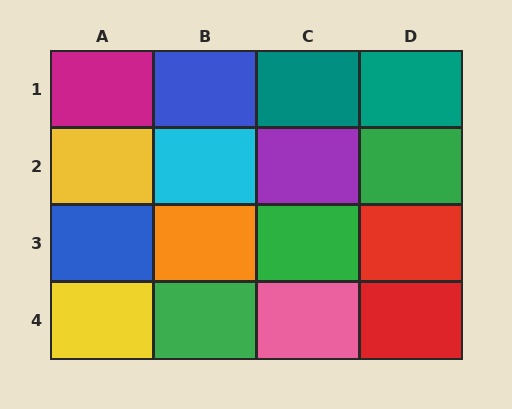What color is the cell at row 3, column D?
Red.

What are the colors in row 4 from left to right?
Yellow, green, pink, red.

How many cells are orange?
1 cell is orange.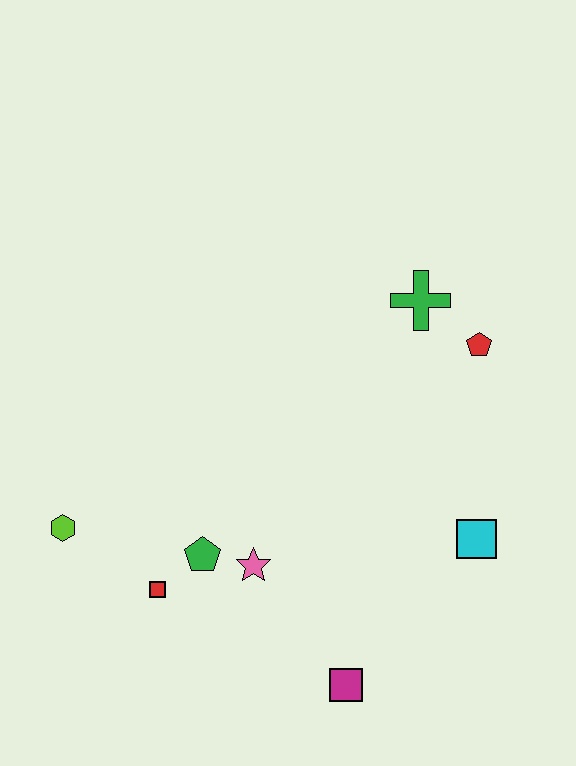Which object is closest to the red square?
The green pentagon is closest to the red square.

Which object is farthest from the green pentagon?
The red pentagon is farthest from the green pentagon.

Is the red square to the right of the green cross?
No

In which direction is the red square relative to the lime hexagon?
The red square is to the right of the lime hexagon.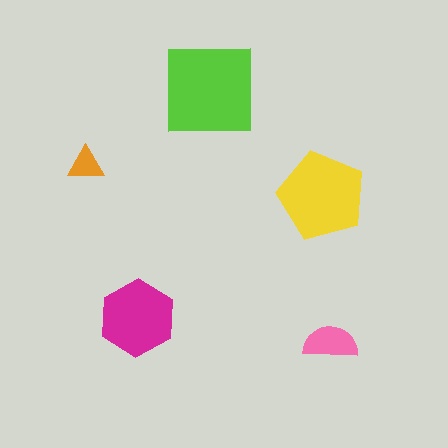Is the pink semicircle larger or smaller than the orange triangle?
Larger.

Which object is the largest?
The lime square.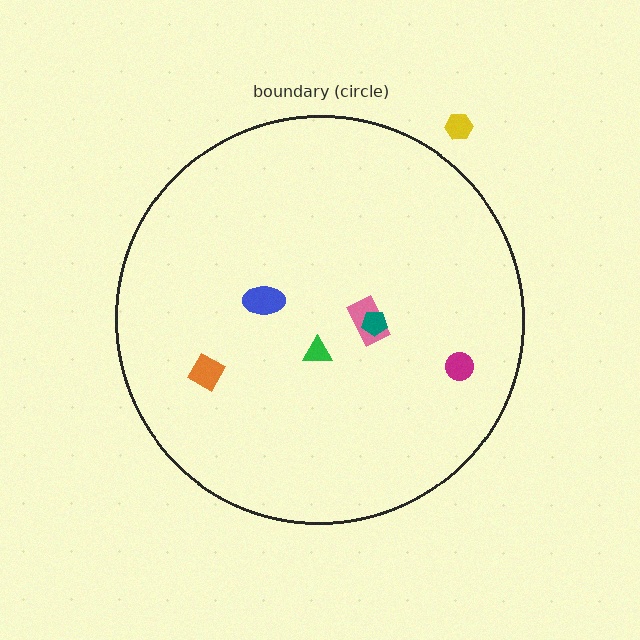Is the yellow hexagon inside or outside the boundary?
Outside.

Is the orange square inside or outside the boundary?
Inside.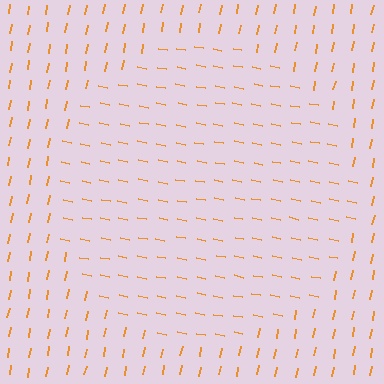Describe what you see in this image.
The image is filled with small orange line segments. A circle region in the image has lines oriented differently from the surrounding lines, creating a visible texture boundary.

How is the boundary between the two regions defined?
The boundary is defined purely by a change in line orientation (approximately 89 degrees difference). All lines are the same color and thickness.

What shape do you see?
I see a circle.